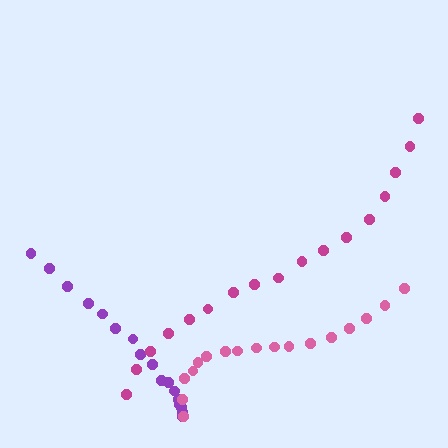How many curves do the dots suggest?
There are 3 distinct paths.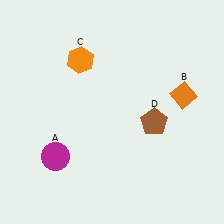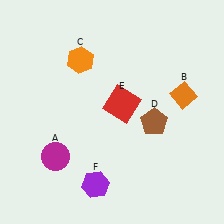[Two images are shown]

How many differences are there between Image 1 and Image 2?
There are 2 differences between the two images.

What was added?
A red square (E), a purple hexagon (F) were added in Image 2.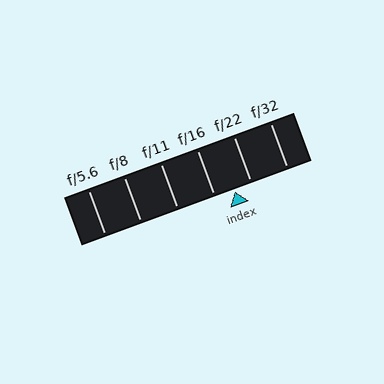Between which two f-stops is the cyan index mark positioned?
The index mark is between f/16 and f/22.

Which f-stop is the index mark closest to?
The index mark is closest to f/22.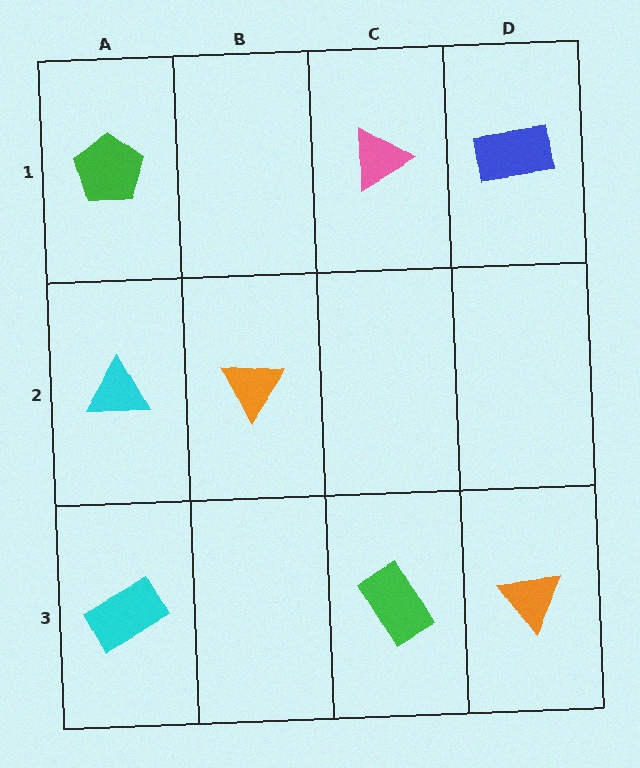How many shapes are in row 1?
3 shapes.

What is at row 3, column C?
A green rectangle.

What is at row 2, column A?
A cyan triangle.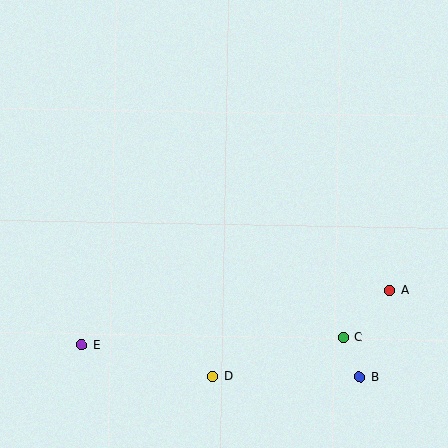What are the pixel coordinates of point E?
Point E is at (82, 345).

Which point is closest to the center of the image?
Point D at (213, 376) is closest to the center.